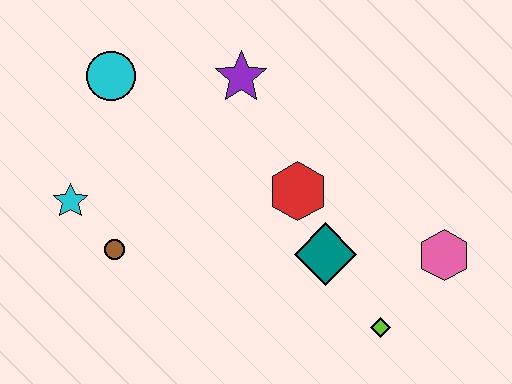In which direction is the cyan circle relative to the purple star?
The cyan circle is to the left of the purple star.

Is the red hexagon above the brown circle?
Yes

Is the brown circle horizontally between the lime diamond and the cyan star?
Yes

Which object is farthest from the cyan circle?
The pink hexagon is farthest from the cyan circle.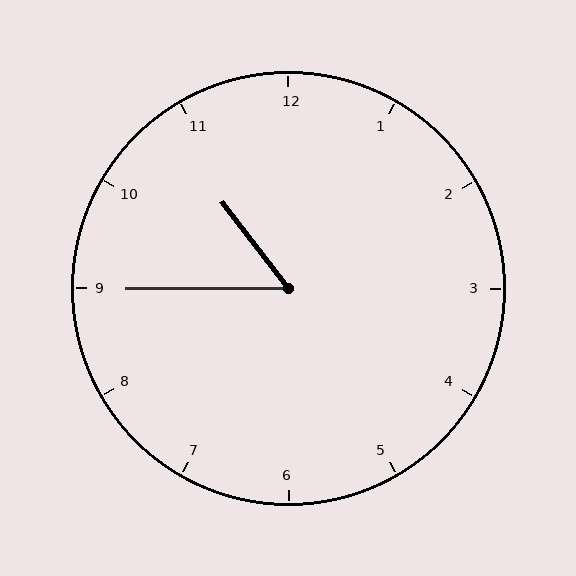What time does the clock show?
10:45.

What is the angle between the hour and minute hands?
Approximately 52 degrees.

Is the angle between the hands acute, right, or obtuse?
It is acute.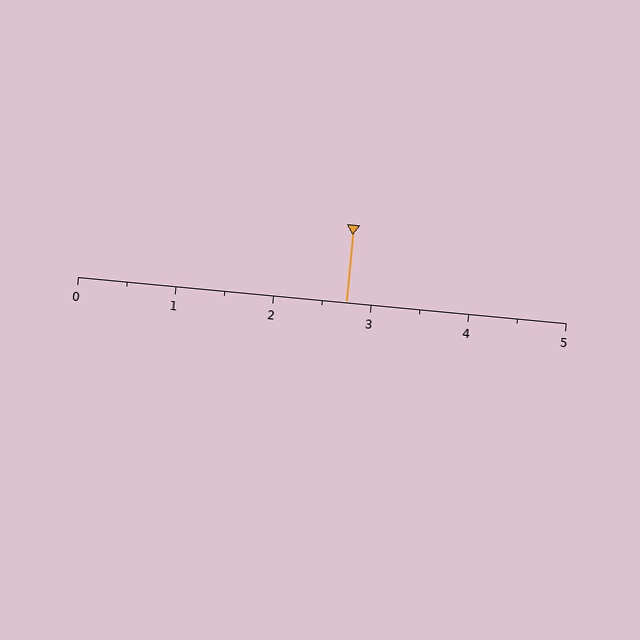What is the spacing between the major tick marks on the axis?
The major ticks are spaced 1 apart.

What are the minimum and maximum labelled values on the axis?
The axis runs from 0 to 5.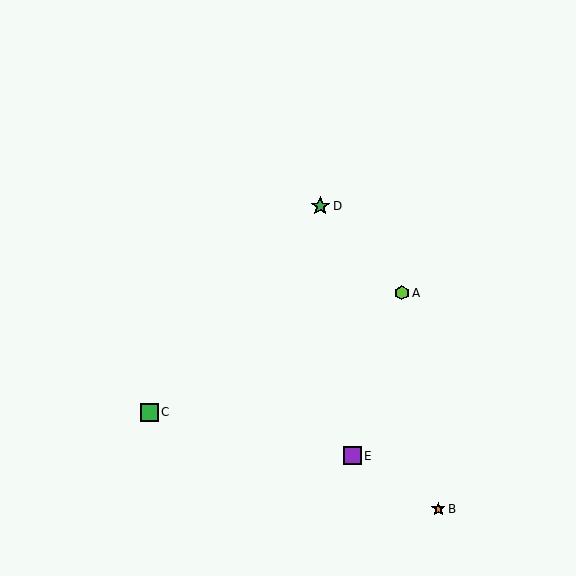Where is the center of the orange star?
The center of the orange star is at (438, 509).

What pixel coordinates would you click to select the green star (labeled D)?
Click at (320, 206) to select the green star D.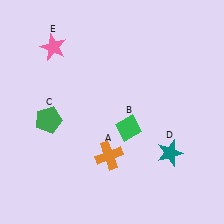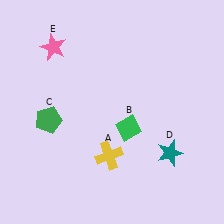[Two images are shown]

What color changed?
The cross (A) changed from orange in Image 1 to yellow in Image 2.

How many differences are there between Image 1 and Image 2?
There is 1 difference between the two images.